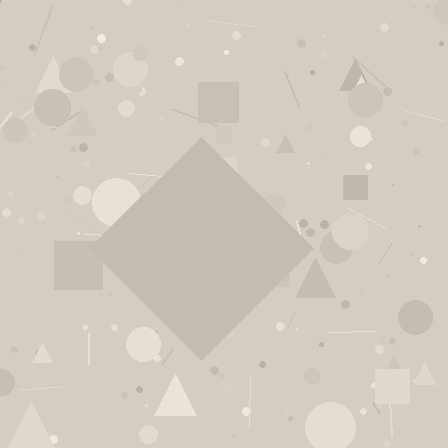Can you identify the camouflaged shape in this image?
The camouflaged shape is a diamond.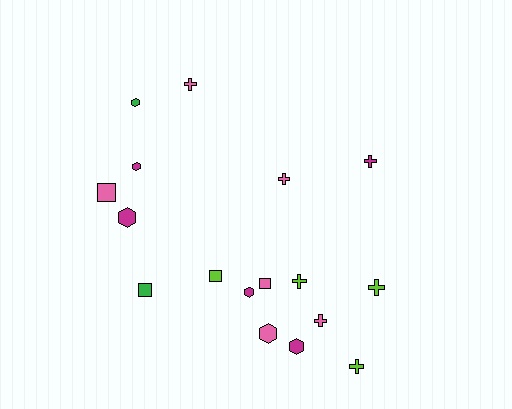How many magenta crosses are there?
There is 1 magenta cross.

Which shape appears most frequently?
Cross, with 7 objects.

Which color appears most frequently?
Pink, with 6 objects.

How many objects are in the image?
There are 17 objects.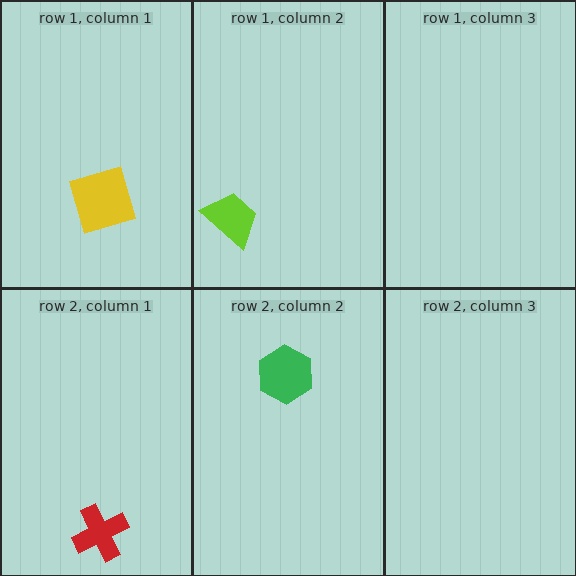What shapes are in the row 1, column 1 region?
The yellow square.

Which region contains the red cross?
The row 2, column 1 region.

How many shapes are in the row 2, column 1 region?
1.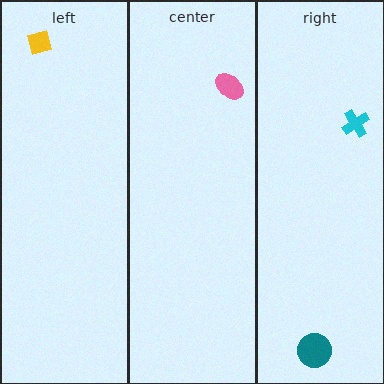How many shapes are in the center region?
1.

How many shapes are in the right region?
2.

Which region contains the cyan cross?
The right region.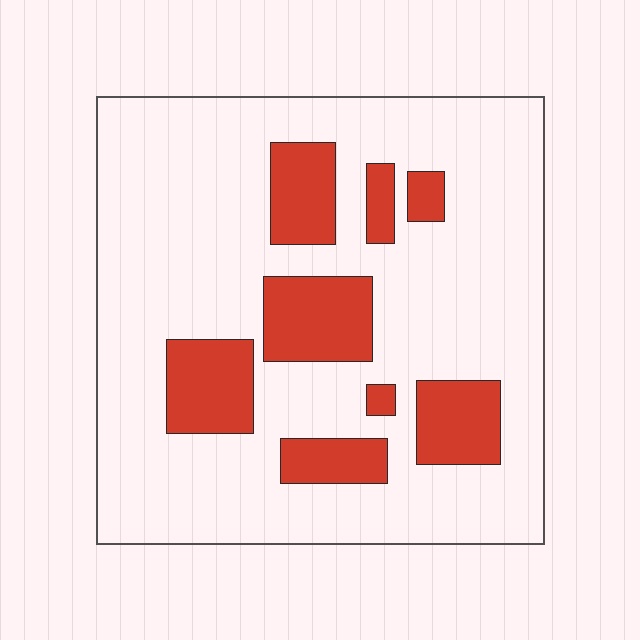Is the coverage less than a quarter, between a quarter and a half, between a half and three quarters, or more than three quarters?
Less than a quarter.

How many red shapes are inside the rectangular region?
8.